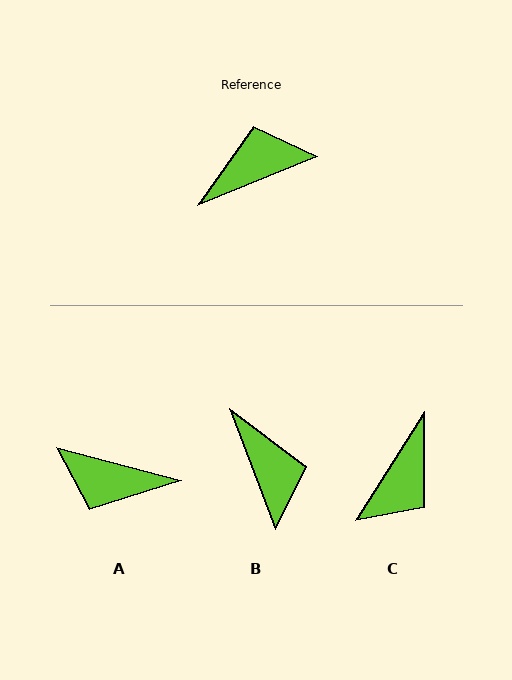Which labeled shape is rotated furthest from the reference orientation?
C, about 145 degrees away.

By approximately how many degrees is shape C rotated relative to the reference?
Approximately 145 degrees clockwise.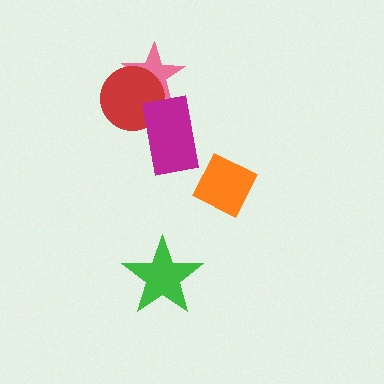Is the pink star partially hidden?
Yes, it is partially covered by another shape.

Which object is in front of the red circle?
The magenta rectangle is in front of the red circle.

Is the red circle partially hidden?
Yes, it is partially covered by another shape.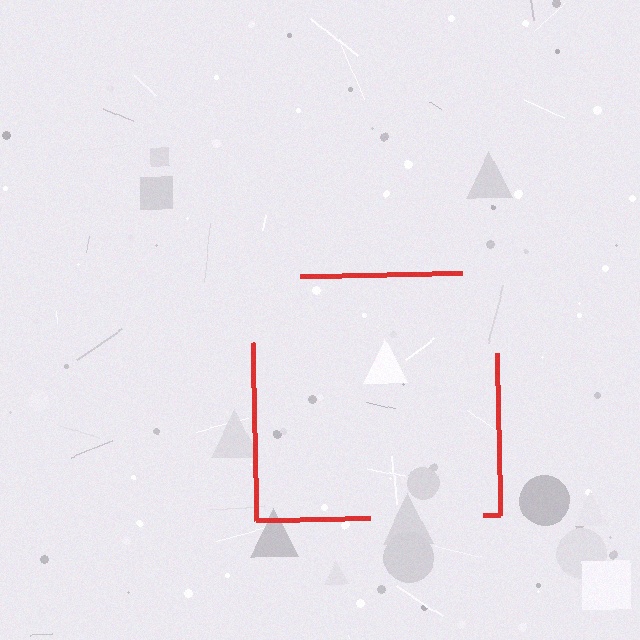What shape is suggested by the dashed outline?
The dashed outline suggests a square.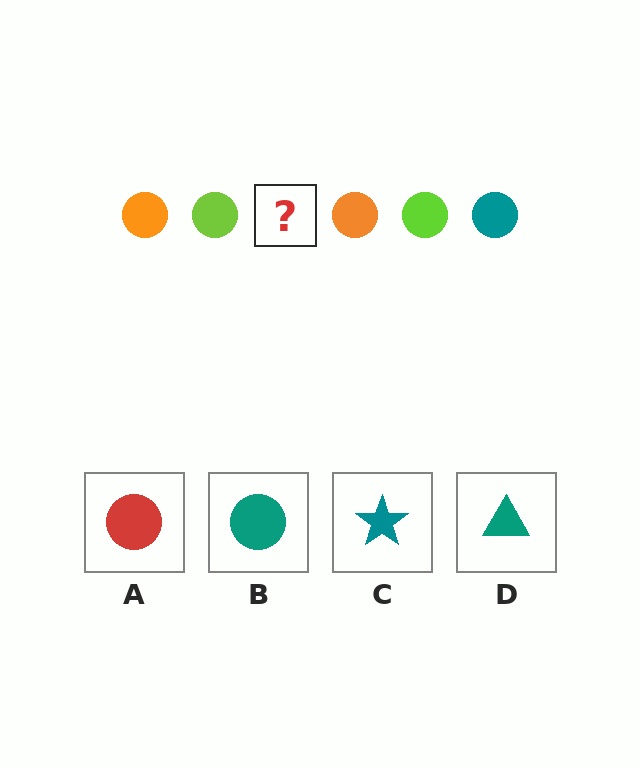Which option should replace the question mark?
Option B.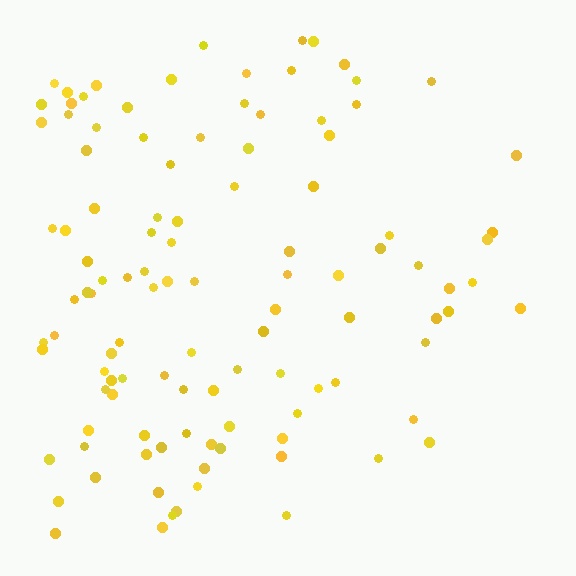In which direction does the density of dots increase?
From right to left, with the left side densest.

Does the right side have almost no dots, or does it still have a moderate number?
Still a moderate number, just noticeably fewer than the left.